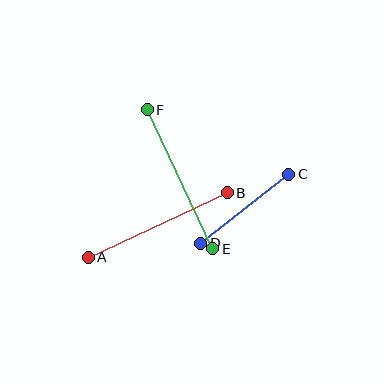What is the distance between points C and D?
The distance is approximately 112 pixels.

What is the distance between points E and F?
The distance is approximately 153 pixels.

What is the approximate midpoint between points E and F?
The midpoint is at approximately (180, 179) pixels.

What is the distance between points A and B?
The distance is approximately 153 pixels.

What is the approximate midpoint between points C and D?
The midpoint is at approximately (245, 209) pixels.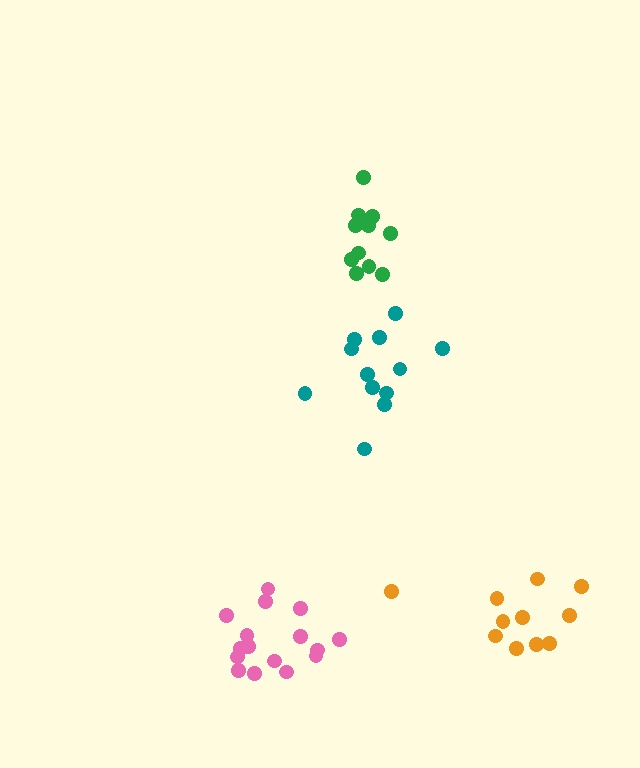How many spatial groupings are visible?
There are 4 spatial groupings.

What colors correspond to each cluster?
The clusters are colored: green, pink, orange, teal.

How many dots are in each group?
Group 1: 11 dots, Group 2: 16 dots, Group 3: 11 dots, Group 4: 12 dots (50 total).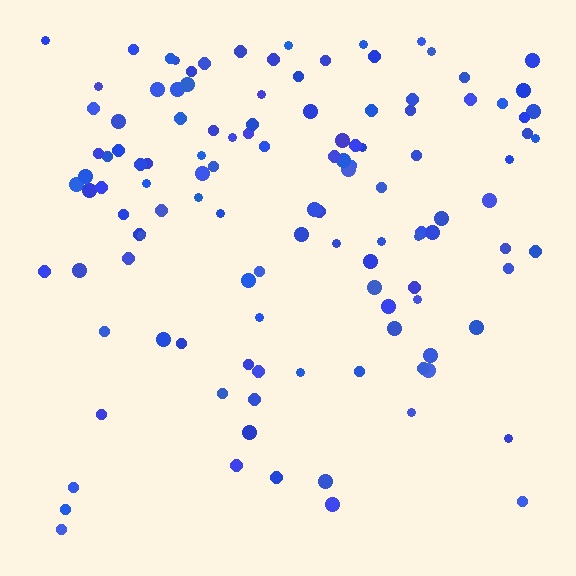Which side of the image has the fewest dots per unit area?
The bottom.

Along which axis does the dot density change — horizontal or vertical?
Vertical.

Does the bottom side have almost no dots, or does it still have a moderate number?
Still a moderate number, just noticeably fewer than the top.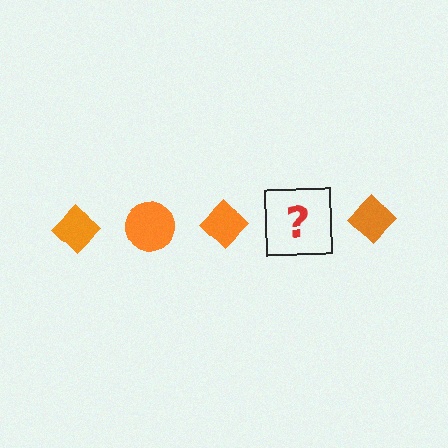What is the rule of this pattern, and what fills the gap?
The rule is that the pattern cycles through diamond, circle shapes in orange. The gap should be filled with an orange circle.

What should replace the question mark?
The question mark should be replaced with an orange circle.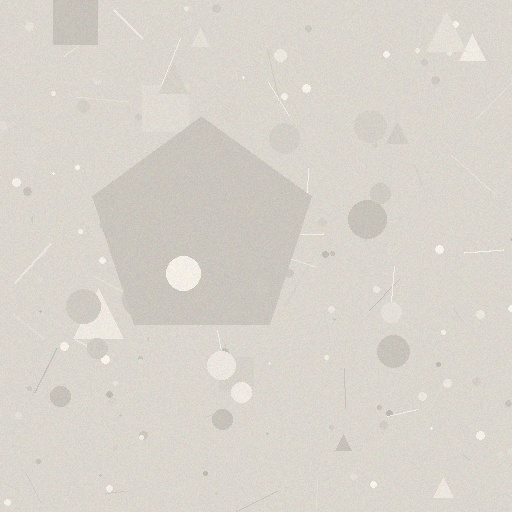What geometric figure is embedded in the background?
A pentagon is embedded in the background.